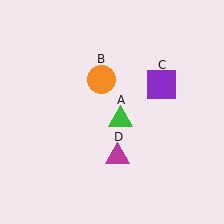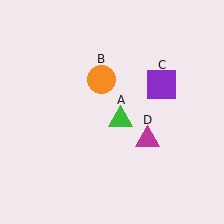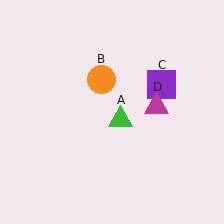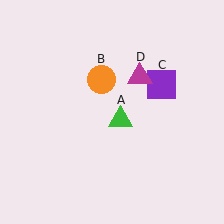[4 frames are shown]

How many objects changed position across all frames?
1 object changed position: magenta triangle (object D).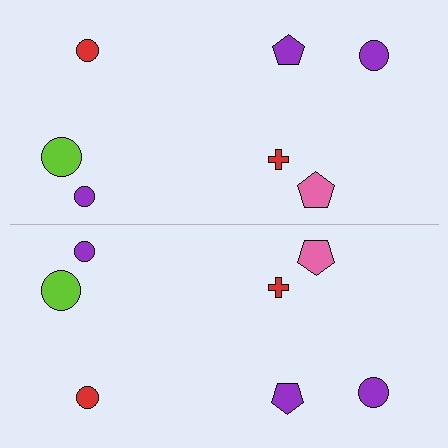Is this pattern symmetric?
Yes, this pattern has bilateral (reflection) symmetry.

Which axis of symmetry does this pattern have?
The pattern has a horizontal axis of symmetry running through the center of the image.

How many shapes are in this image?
There are 14 shapes in this image.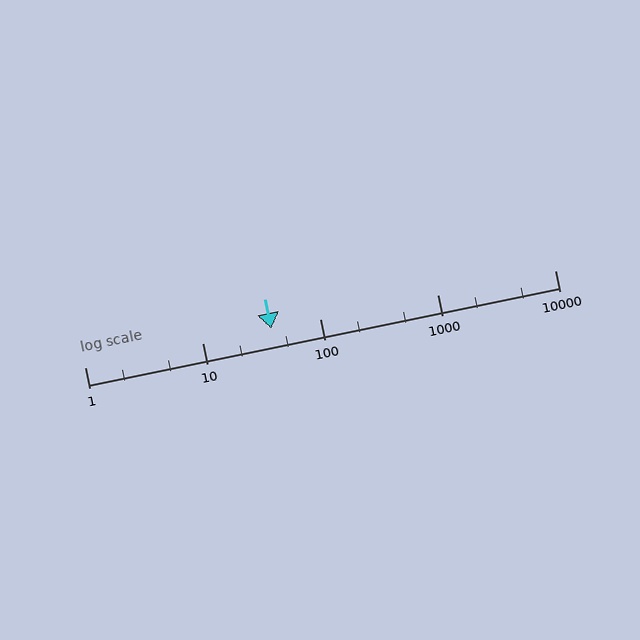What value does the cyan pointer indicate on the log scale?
The pointer indicates approximately 39.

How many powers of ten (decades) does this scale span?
The scale spans 4 decades, from 1 to 10000.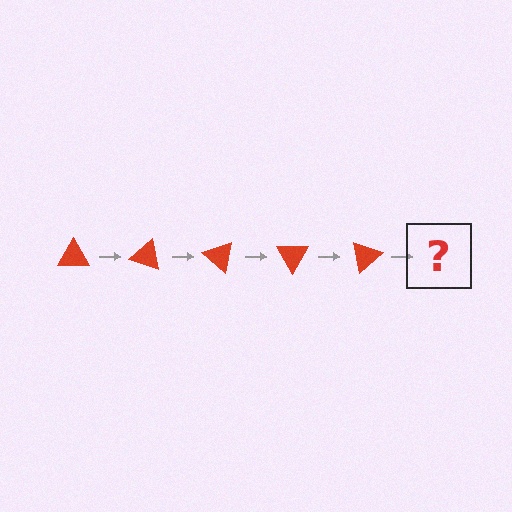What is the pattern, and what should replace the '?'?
The pattern is that the triangle rotates 20 degrees each step. The '?' should be a red triangle rotated 100 degrees.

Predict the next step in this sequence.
The next step is a red triangle rotated 100 degrees.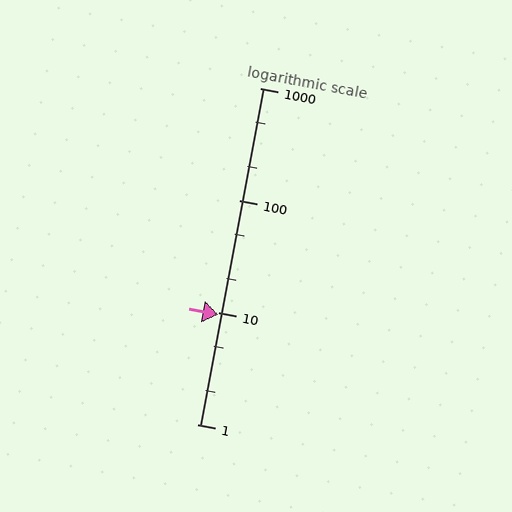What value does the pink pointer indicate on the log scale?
The pointer indicates approximately 9.5.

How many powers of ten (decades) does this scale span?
The scale spans 3 decades, from 1 to 1000.